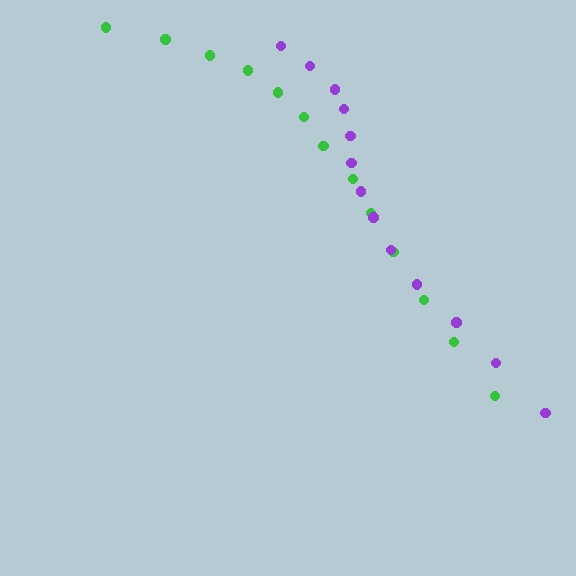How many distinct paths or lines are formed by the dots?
There are 2 distinct paths.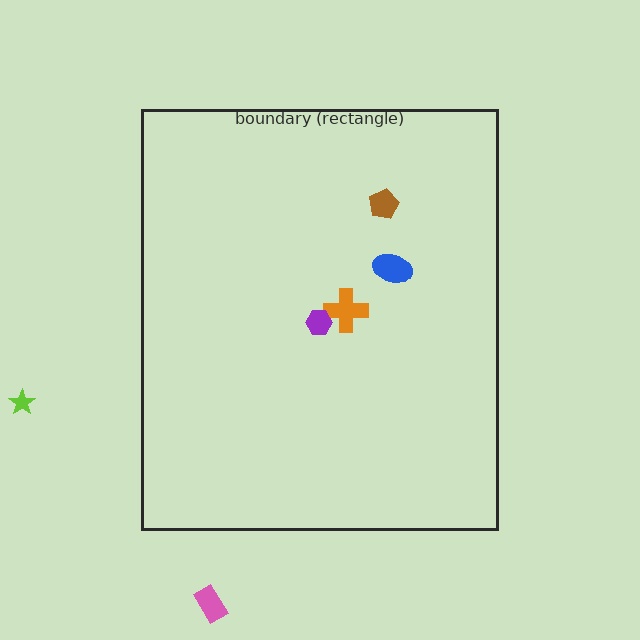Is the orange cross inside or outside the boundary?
Inside.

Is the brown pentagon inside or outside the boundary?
Inside.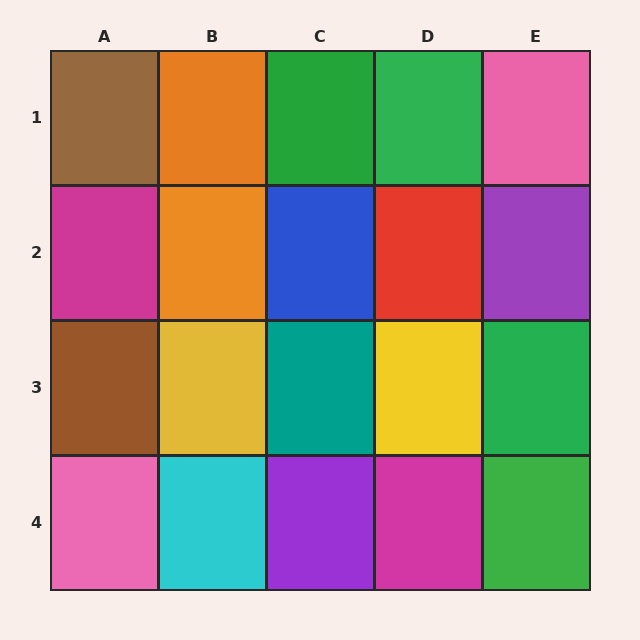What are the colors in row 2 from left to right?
Magenta, orange, blue, red, purple.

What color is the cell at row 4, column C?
Purple.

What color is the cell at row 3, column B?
Yellow.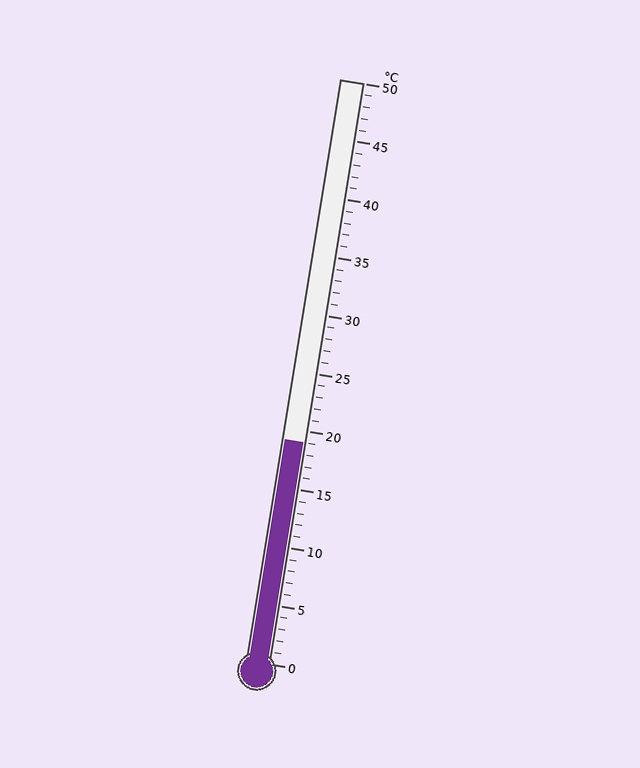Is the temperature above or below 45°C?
The temperature is below 45°C.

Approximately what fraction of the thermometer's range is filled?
The thermometer is filled to approximately 40% of its range.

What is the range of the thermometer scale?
The thermometer scale ranges from 0°C to 50°C.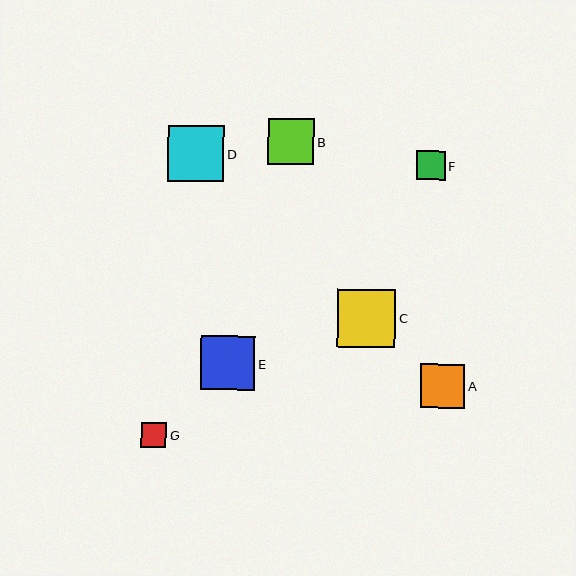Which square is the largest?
Square C is the largest with a size of approximately 58 pixels.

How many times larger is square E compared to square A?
Square E is approximately 1.2 times the size of square A.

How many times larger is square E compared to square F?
Square E is approximately 1.9 times the size of square F.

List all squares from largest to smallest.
From largest to smallest: C, D, E, B, A, F, G.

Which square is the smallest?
Square G is the smallest with a size of approximately 25 pixels.